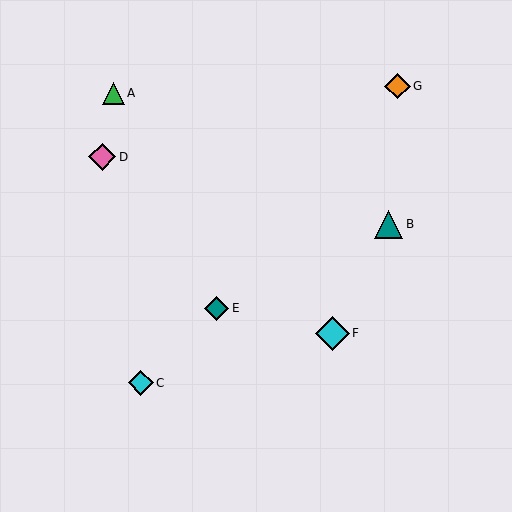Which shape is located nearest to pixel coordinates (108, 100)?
The green triangle (labeled A) at (113, 93) is nearest to that location.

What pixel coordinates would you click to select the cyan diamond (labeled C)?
Click at (141, 383) to select the cyan diamond C.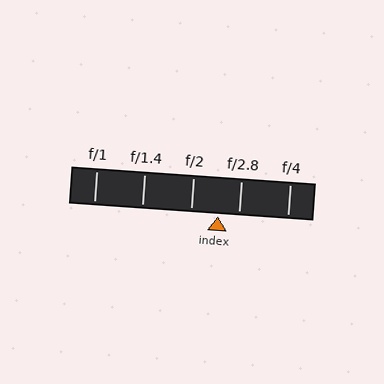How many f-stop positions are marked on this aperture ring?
There are 5 f-stop positions marked.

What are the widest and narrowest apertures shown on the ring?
The widest aperture shown is f/1 and the narrowest is f/4.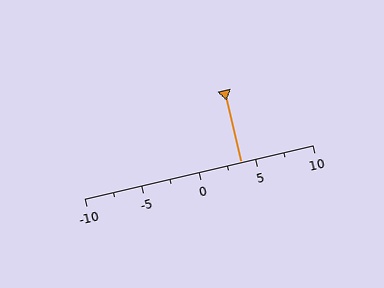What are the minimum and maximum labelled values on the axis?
The axis runs from -10 to 10.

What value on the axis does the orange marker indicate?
The marker indicates approximately 3.8.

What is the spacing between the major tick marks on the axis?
The major ticks are spaced 5 apart.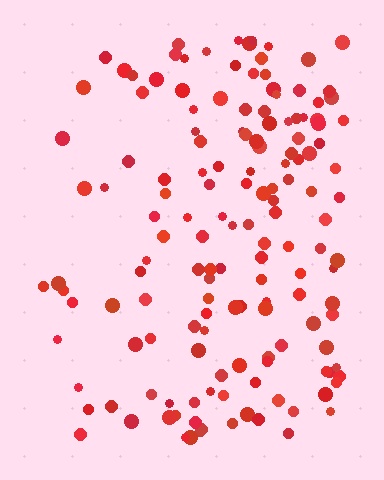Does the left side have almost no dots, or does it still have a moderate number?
Still a moderate number, just noticeably fewer than the right.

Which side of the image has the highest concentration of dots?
The right.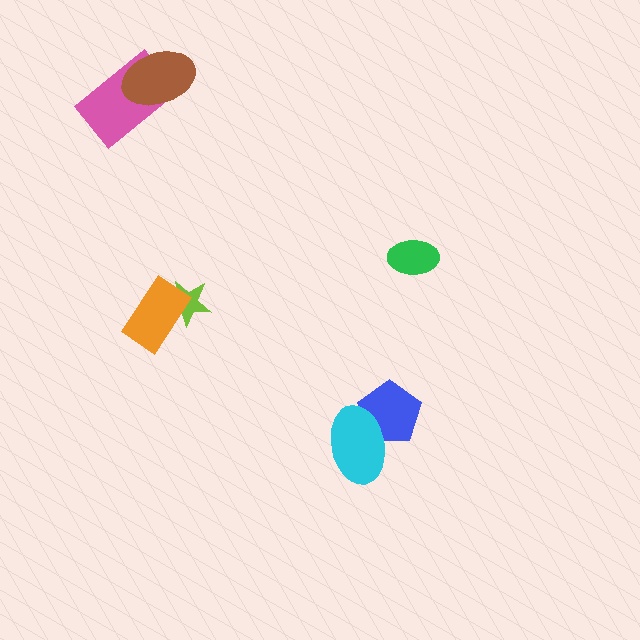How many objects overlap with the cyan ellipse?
1 object overlaps with the cyan ellipse.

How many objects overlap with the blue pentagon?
1 object overlaps with the blue pentagon.